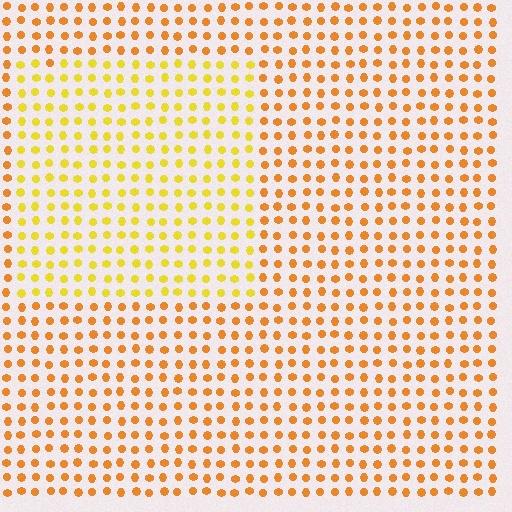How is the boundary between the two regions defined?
The boundary is defined purely by a slight shift in hue (about 27 degrees). Spacing, size, and orientation are identical on both sides.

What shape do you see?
I see a rectangle.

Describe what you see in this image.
The image is filled with small orange elements in a uniform arrangement. A rectangle-shaped region is visible where the elements are tinted to a slightly different hue, forming a subtle color boundary.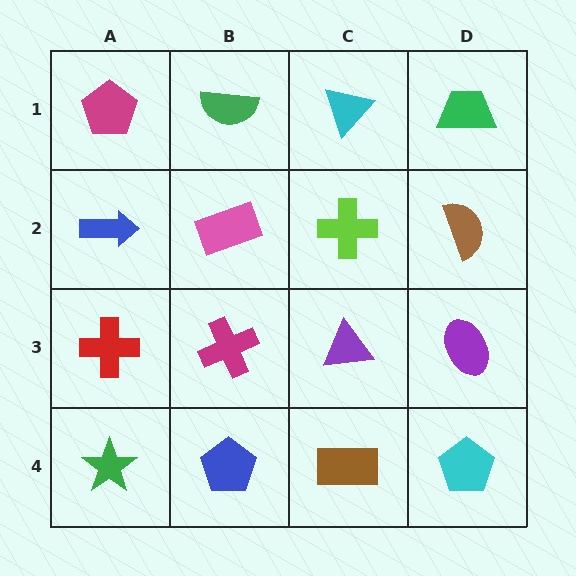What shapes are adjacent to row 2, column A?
A magenta pentagon (row 1, column A), a red cross (row 3, column A), a pink rectangle (row 2, column B).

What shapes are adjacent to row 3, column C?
A lime cross (row 2, column C), a brown rectangle (row 4, column C), a magenta cross (row 3, column B), a purple ellipse (row 3, column D).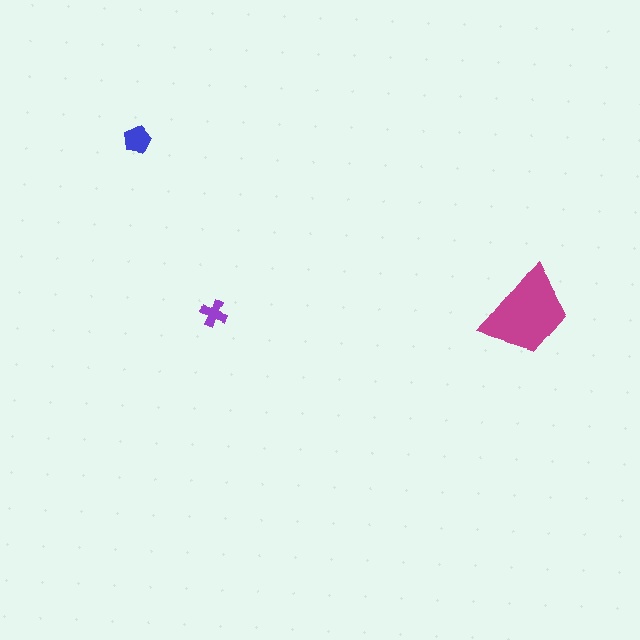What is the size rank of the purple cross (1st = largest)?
3rd.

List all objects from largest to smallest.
The magenta trapezoid, the blue pentagon, the purple cross.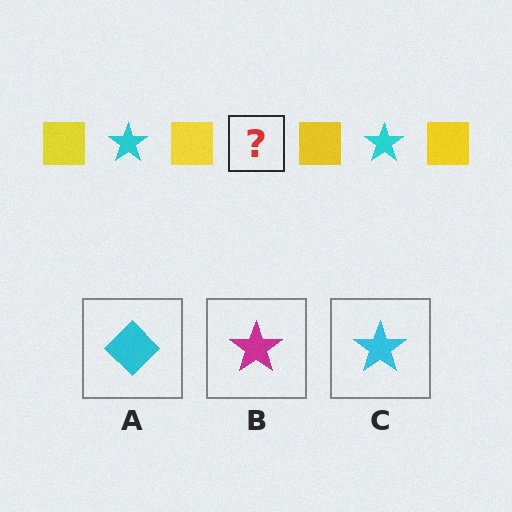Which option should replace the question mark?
Option C.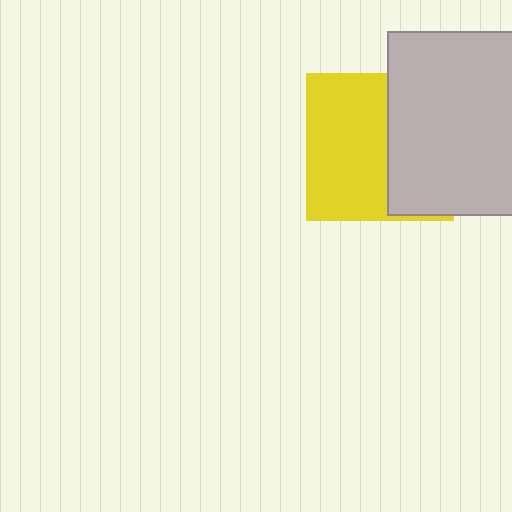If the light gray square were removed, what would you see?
You would see the complete yellow square.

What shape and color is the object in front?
The object in front is a light gray square.